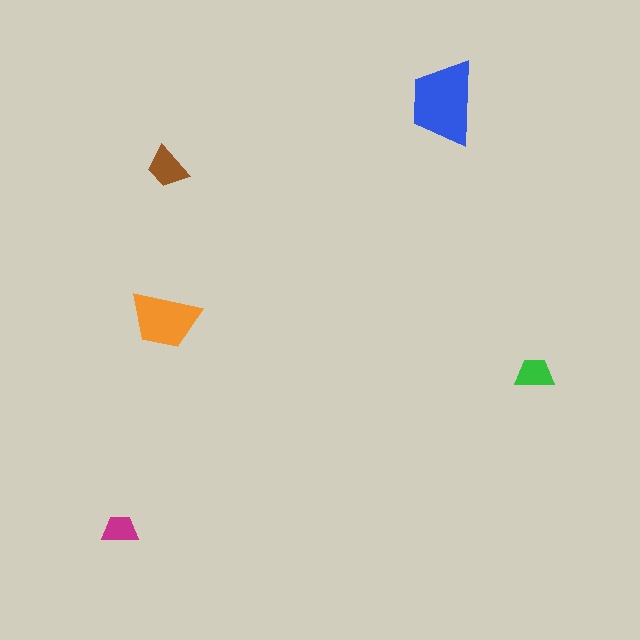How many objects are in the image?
There are 5 objects in the image.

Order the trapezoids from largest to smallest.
the blue one, the orange one, the brown one, the green one, the magenta one.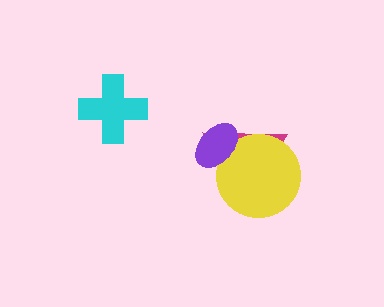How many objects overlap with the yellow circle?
2 objects overlap with the yellow circle.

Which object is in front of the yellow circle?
The purple ellipse is in front of the yellow circle.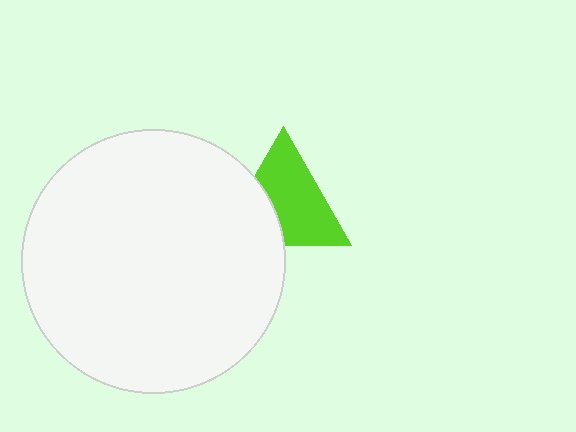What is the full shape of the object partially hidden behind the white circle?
The partially hidden object is a lime triangle.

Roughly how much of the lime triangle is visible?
Most of it is visible (roughly 67%).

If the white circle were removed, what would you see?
You would see the complete lime triangle.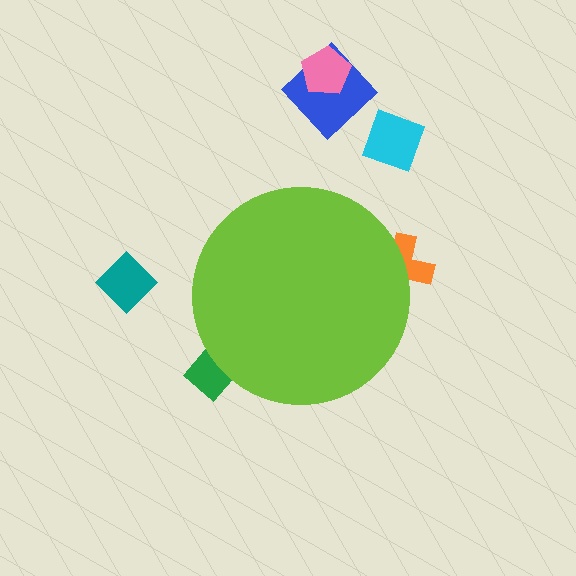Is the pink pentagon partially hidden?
No, the pink pentagon is fully visible.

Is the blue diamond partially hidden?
No, the blue diamond is fully visible.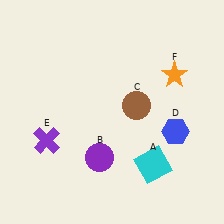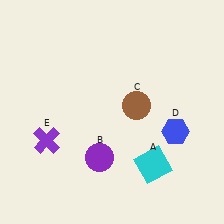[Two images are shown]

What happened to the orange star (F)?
The orange star (F) was removed in Image 2. It was in the top-right area of Image 1.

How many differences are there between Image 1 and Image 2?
There is 1 difference between the two images.